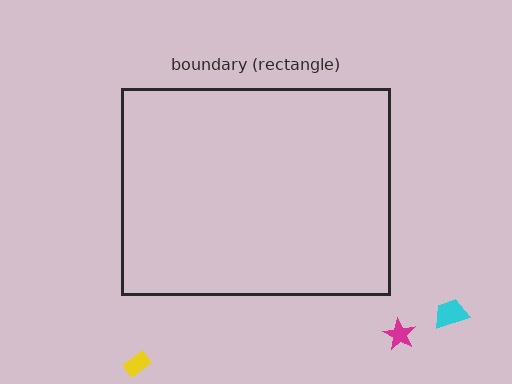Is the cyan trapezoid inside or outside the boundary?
Outside.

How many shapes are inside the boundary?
0 inside, 3 outside.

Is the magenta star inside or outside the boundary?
Outside.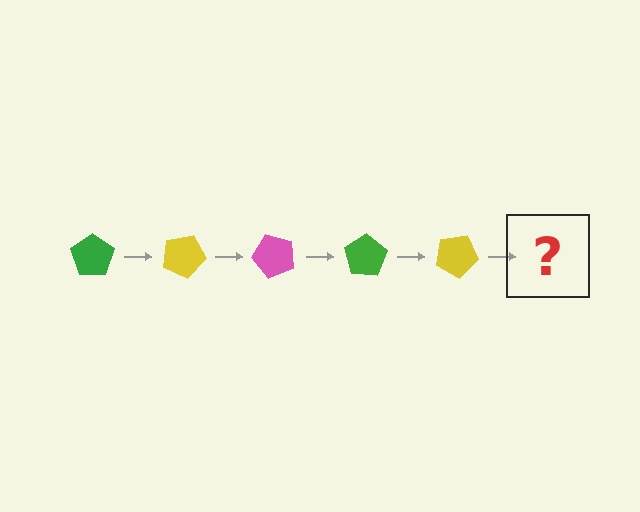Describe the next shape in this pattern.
It should be a pink pentagon, rotated 125 degrees from the start.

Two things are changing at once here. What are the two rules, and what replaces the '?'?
The two rules are that it rotates 25 degrees each step and the color cycles through green, yellow, and pink. The '?' should be a pink pentagon, rotated 125 degrees from the start.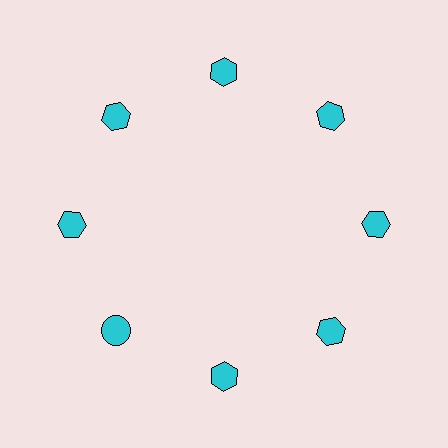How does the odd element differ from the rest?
It has a different shape: circle instead of hexagon.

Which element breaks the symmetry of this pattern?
The cyan circle at roughly the 8 o'clock position breaks the symmetry. All other shapes are cyan hexagons.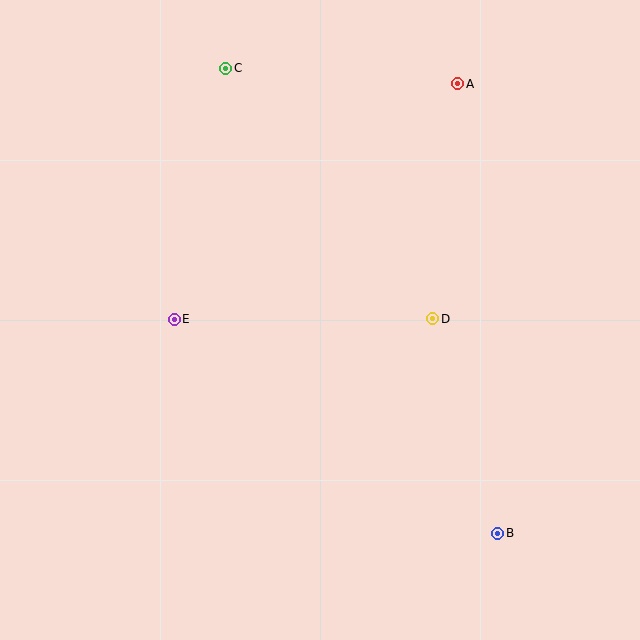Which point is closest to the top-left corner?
Point C is closest to the top-left corner.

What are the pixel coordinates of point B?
Point B is at (498, 533).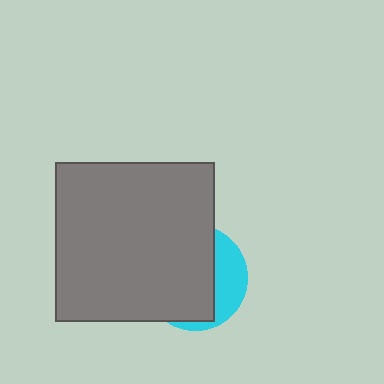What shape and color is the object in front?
The object in front is a gray square.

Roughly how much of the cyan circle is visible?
A small part of it is visible (roughly 31%).